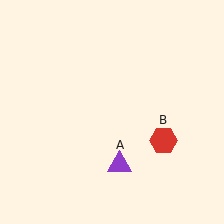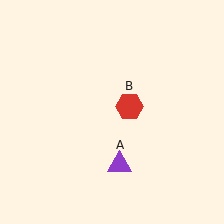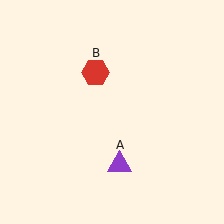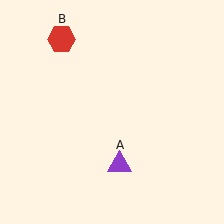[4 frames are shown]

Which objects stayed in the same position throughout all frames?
Purple triangle (object A) remained stationary.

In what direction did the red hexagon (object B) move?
The red hexagon (object B) moved up and to the left.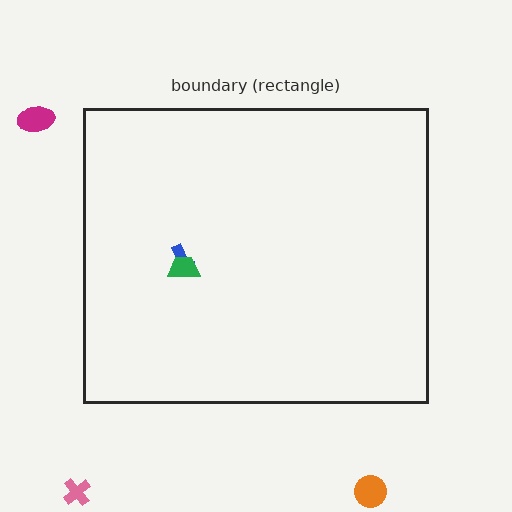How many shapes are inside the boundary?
2 inside, 3 outside.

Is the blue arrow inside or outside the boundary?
Inside.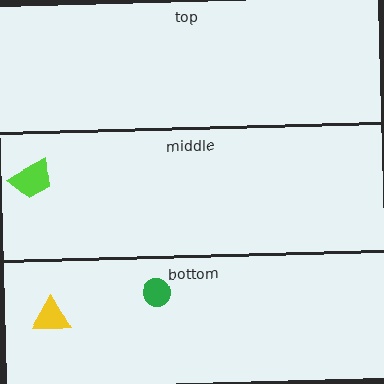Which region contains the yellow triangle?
The bottom region.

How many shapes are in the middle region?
1.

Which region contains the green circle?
The bottom region.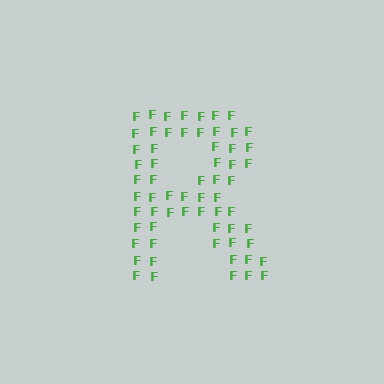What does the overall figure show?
The overall figure shows the letter R.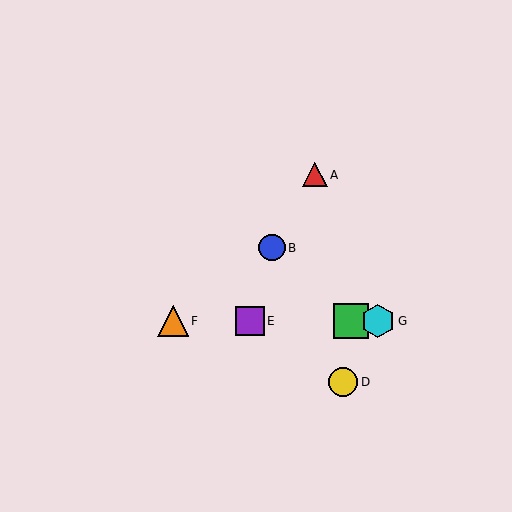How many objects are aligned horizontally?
4 objects (C, E, F, G) are aligned horizontally.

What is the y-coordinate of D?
Object D is at y≈382.